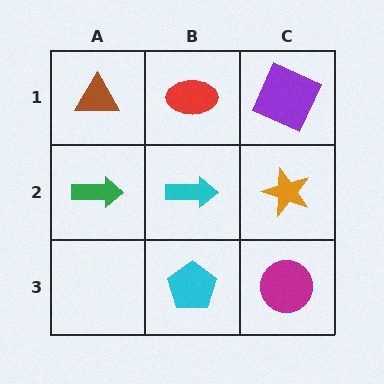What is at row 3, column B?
A cyan pentagon.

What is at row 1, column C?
A purple square.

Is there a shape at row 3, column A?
No, that cell is empty.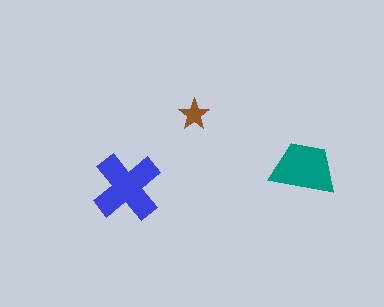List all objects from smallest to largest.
The brown star, the teal trapezoid, the blue cross.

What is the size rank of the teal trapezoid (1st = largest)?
2nd.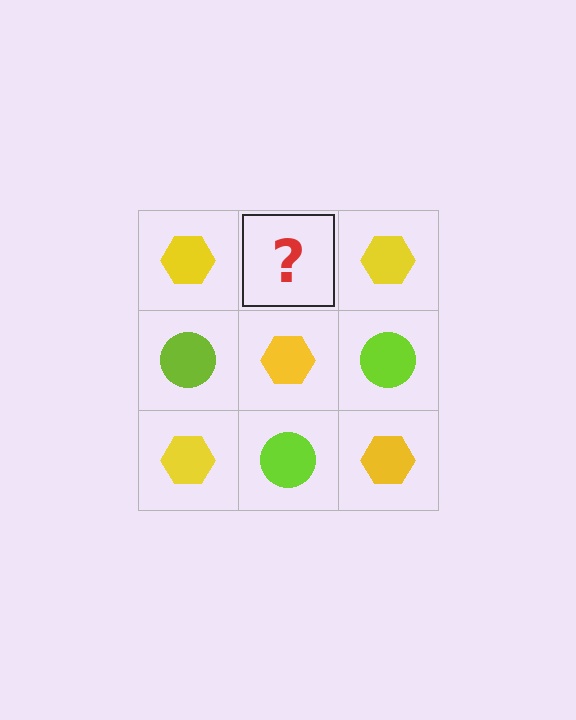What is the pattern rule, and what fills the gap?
The rule is that it alternates yellow hexagon and lime circle in a checkerboard pattern. The gap should be filled with a lime circle.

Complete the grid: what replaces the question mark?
The question mark should be replaced with a lime circle.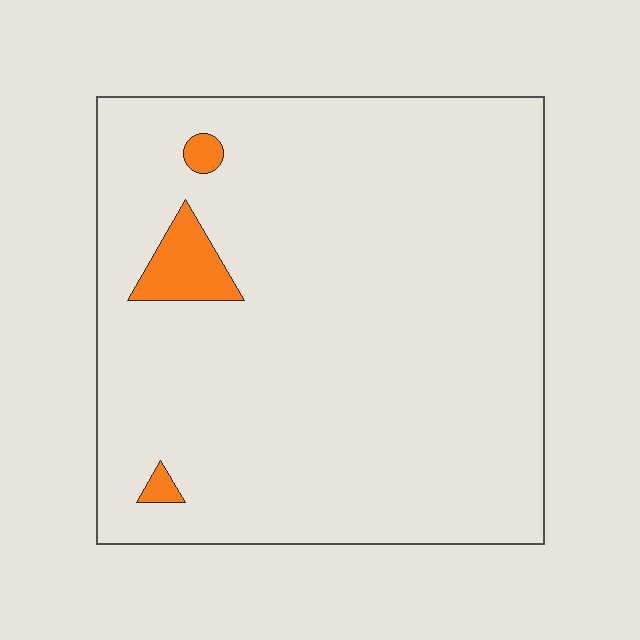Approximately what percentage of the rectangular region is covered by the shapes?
Approximately 5%.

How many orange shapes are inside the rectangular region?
3.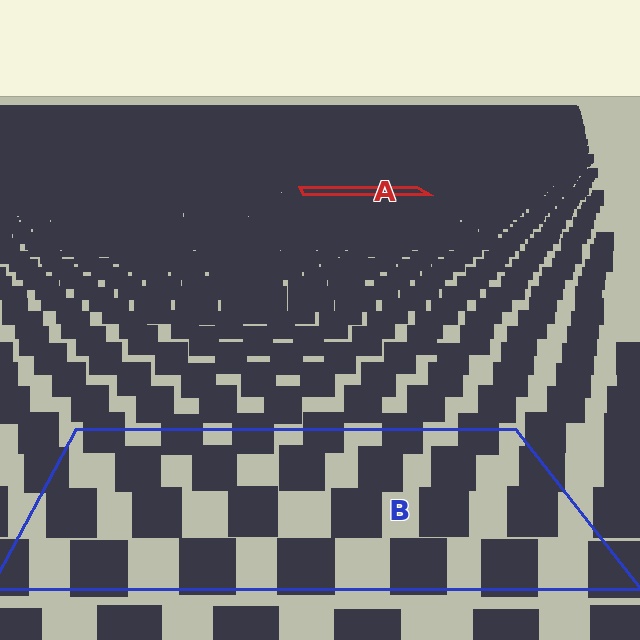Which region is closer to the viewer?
Region B is closer. The texture elements there are larger and more spread out.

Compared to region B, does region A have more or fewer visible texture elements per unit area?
Region A has more texture elements per unit area — they are packed more densely because it is farther away.